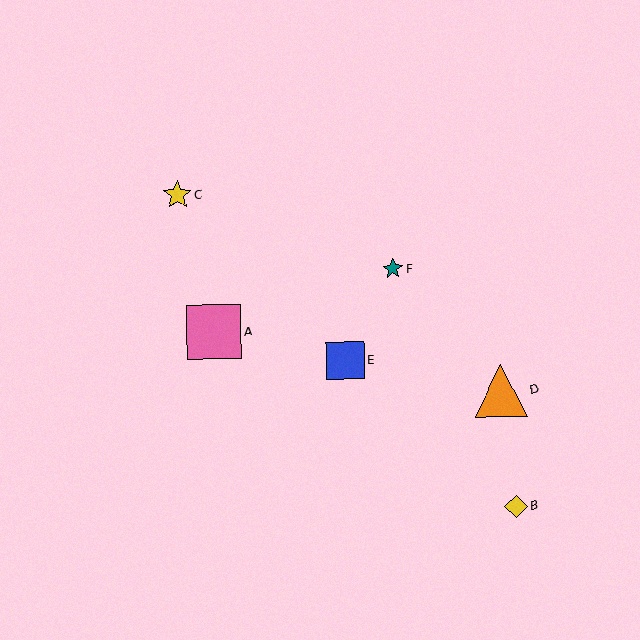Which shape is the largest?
The pink square (labeled A) is the largest.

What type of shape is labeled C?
Shape C is a yellow star.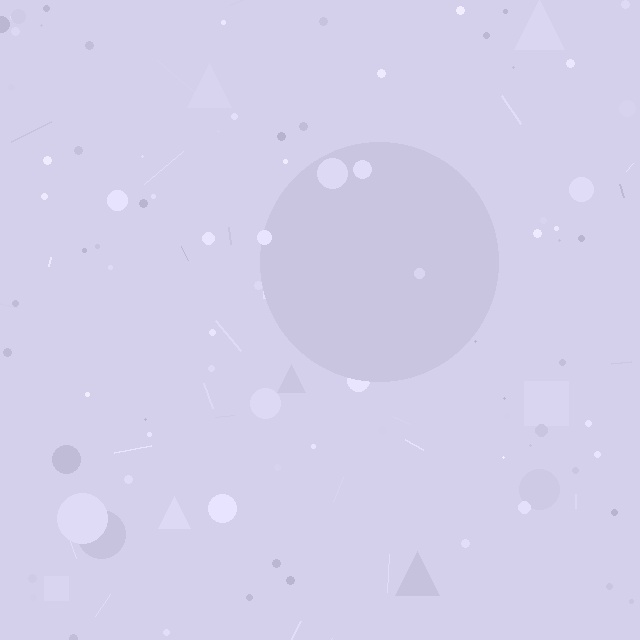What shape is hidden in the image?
A circle is hidden in the image.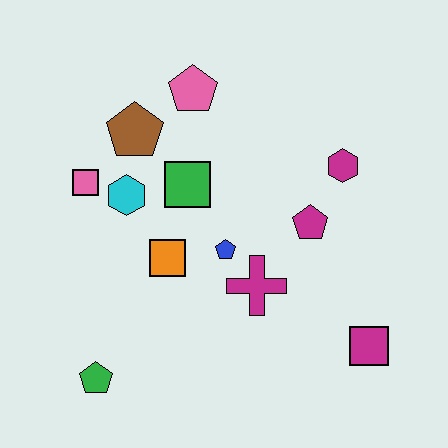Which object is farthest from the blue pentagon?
The green pentagon is farthest from the blue pentagon.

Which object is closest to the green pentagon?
The orange square is closest to the green pentagon.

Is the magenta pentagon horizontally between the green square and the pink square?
No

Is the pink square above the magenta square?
Yes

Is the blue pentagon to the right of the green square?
Yes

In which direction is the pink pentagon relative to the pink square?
The pink pentagon is to the right of the pink square.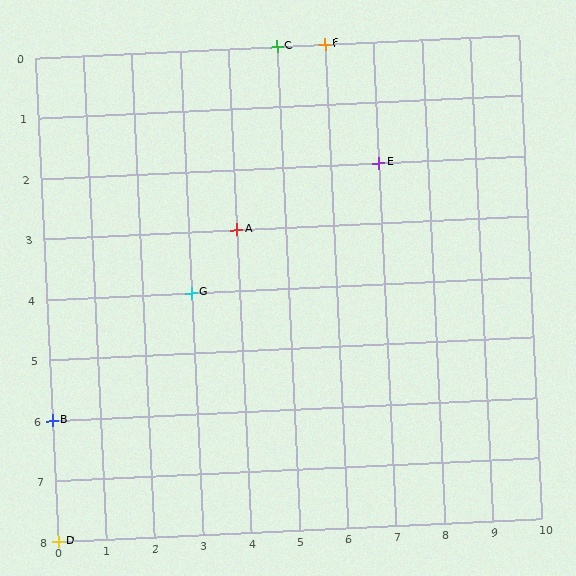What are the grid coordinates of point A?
Point A is at grid coordinates (4, 3).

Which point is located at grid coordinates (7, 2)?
Point E is at (7, 2).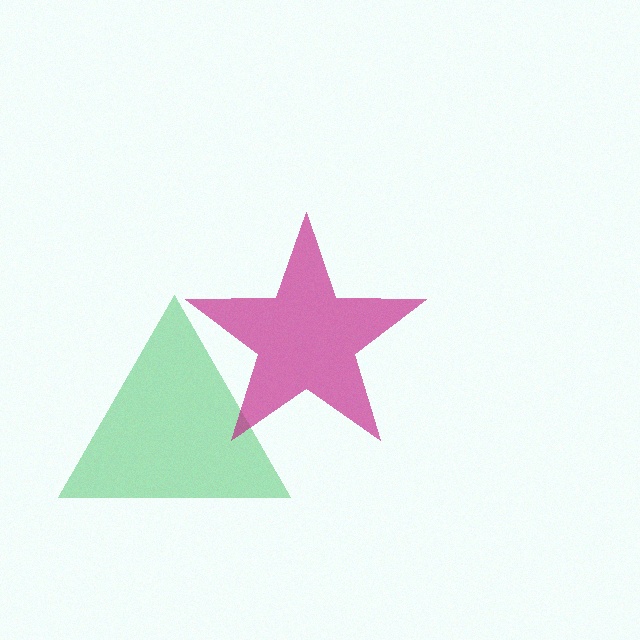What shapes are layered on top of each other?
The layered shapes are: a green triangle, a magenta star.